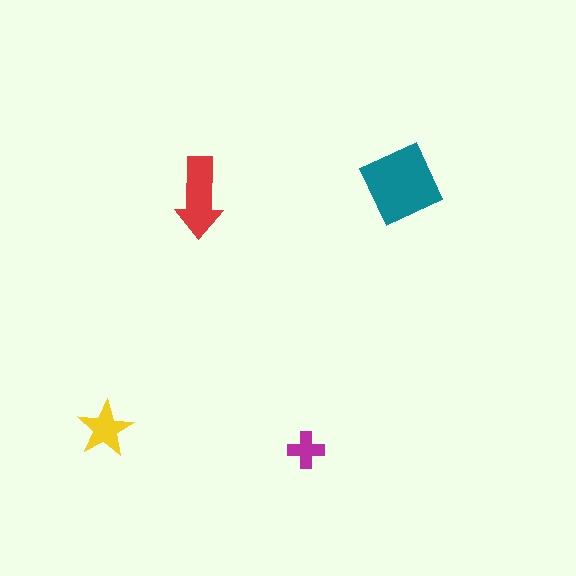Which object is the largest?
The teal square.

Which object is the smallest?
The magenta cross.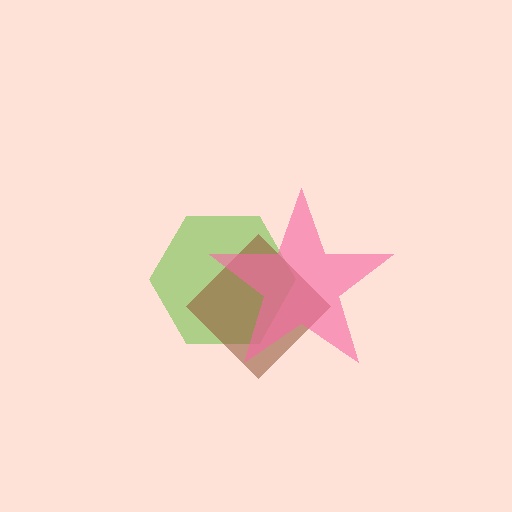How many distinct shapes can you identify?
There are 3 distinct shapes: a lime hexagon, a brown diamond, a pink star.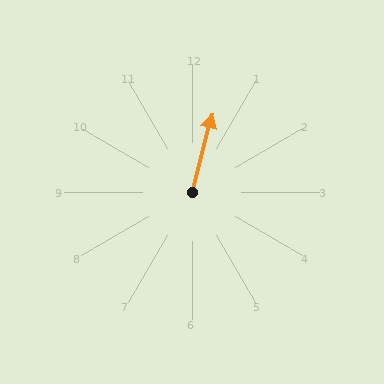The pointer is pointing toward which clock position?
Roughly 12 o'clock.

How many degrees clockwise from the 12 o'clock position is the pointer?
Approximately 14 degrees.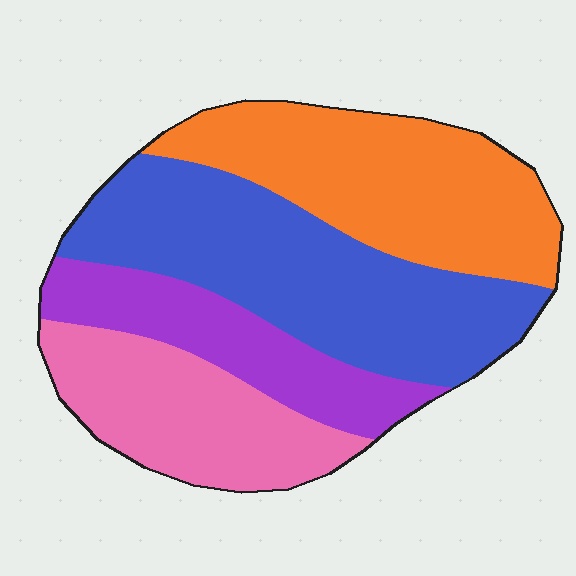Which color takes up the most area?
Blue, at roughly 35%.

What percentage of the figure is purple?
Purple takes up about one sixth (1/6) of the figure.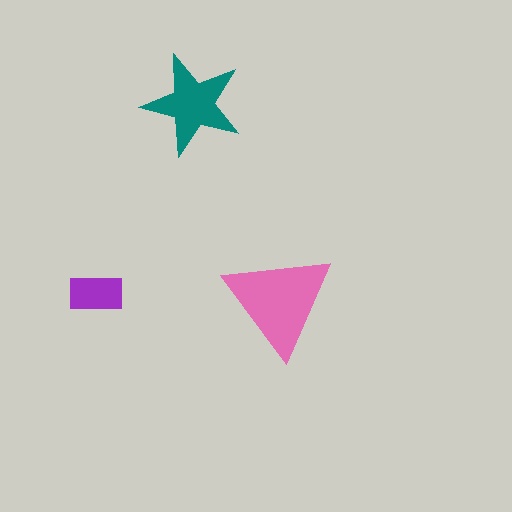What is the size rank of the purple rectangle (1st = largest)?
3rd.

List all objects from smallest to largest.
The purple rectangle, the teal star, the pink triangle.